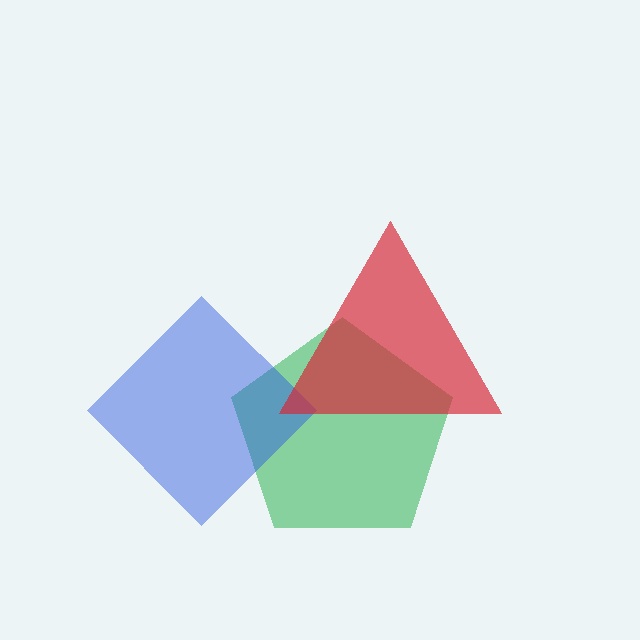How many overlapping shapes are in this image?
There are 3 overlapping shapes in the image.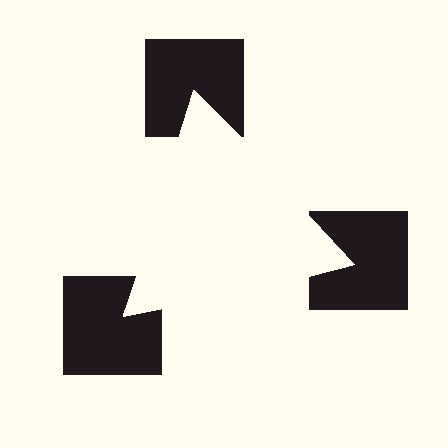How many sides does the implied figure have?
3 sides.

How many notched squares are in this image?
There are 3 — one at each vertex of the illusory triangle.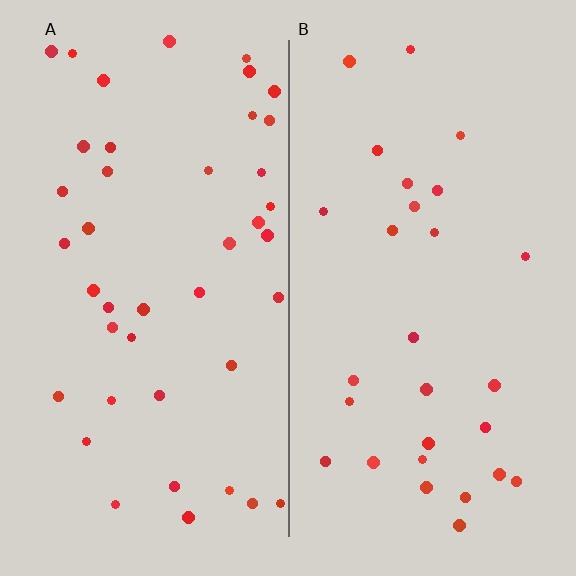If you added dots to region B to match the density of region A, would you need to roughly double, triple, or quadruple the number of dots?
Approximately double.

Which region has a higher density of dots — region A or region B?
A (the left).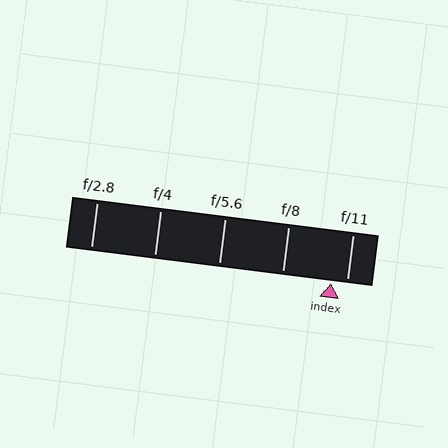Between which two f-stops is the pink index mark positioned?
The index mark is between f/8 and f/11.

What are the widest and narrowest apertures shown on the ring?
The widest aperture shown is f/2.8 and the narrowest is f/11.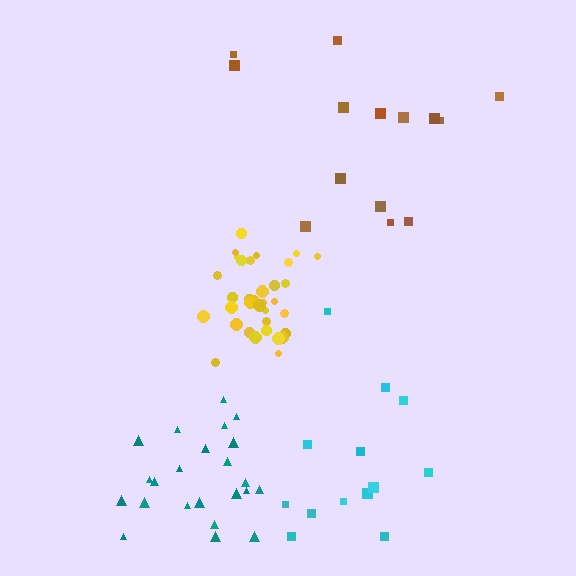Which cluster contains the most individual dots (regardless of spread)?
Yellow (34).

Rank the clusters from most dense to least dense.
yellow, teal, brown, cyan.